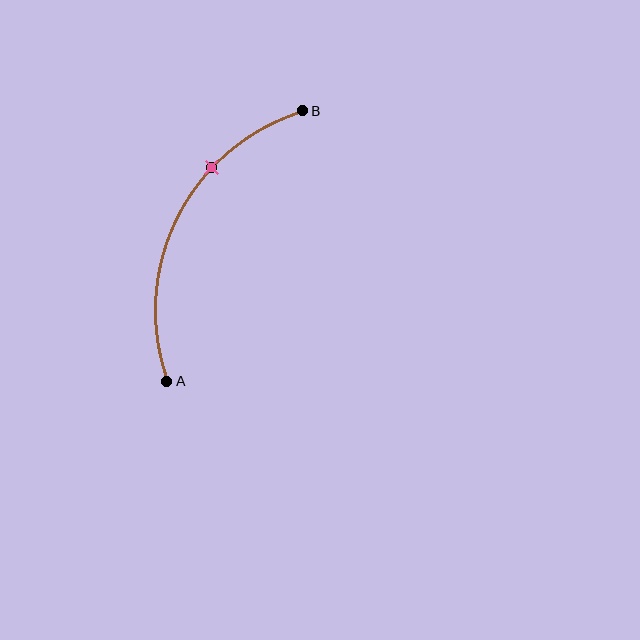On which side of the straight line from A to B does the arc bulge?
The arc bulges to the left of the straight line connecting A and B.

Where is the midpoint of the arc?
The arc midpoint is the point on the curve farthest from the straight line joining A and B. It sits to the left of that line.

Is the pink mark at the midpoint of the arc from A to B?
No. The pink mark lies on the arc but is closer to endpoint B. The arc midpoint would be at the point on the curve equidistant along the arc from both A and B.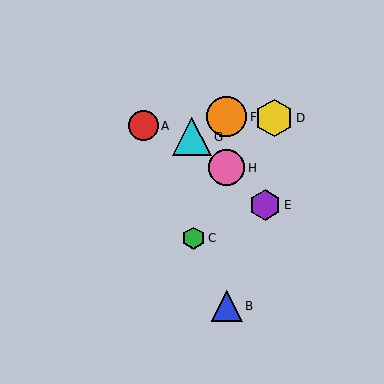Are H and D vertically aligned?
No, H is at x≈227 and D is at x≈274.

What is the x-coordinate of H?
Object H is at x≈227.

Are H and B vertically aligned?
Yes, both are at x≈227.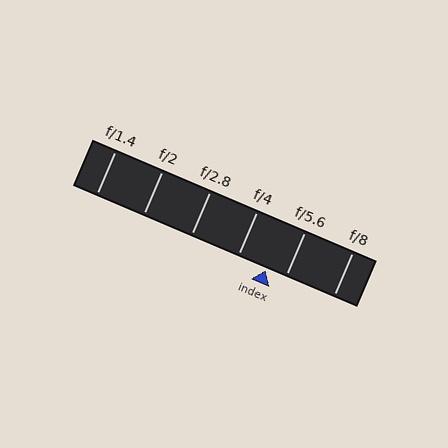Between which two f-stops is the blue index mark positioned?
The index mark is between f/4 and f/5.6.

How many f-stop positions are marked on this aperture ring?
There are 6 f-stop positions marked.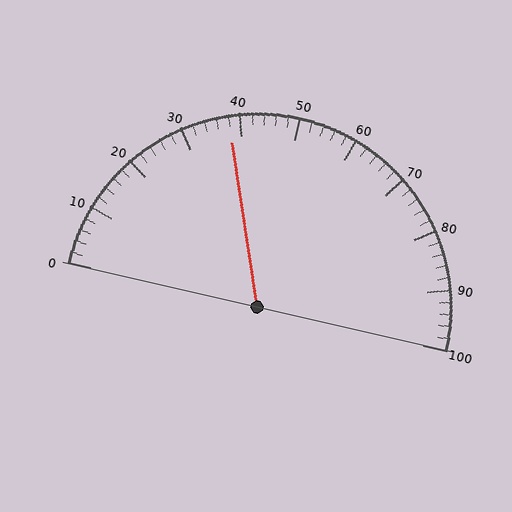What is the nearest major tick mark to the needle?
The nearest major tick mark is 40.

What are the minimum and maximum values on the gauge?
The gauge ranges from 0 to 100.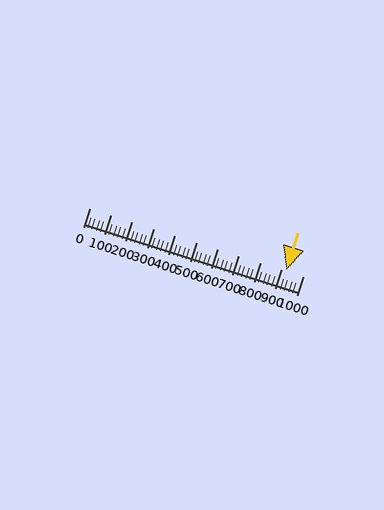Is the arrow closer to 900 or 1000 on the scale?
The arrow is closer to 900.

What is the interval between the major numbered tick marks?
The major tick marks are spaced 100 units apart.